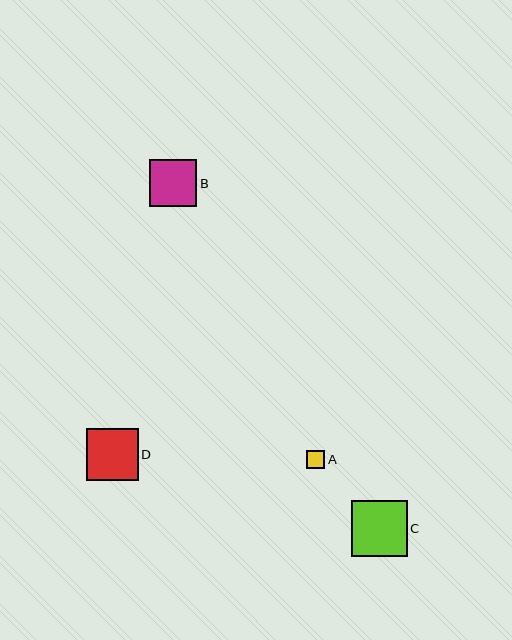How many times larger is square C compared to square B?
Square C is approximately 1.2 times the size of square B.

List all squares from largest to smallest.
From largest to smallest: C, D, B, A.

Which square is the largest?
Square C is the largest with a size of approximately 56 pixels.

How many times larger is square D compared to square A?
Square D is approximately 2.8 times the size of square A.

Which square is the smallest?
Square A is the smallest with a size of approximately 18 pixels.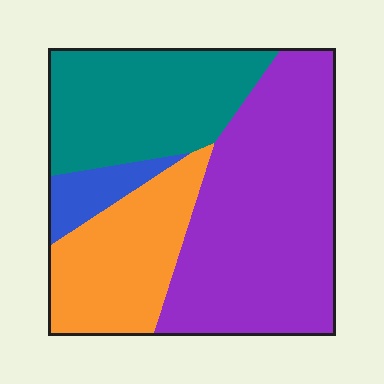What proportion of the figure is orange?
Orange takes up about one fifth (1/5) of the figure.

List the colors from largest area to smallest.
From largest to smallest: purple, teal, orange, blue.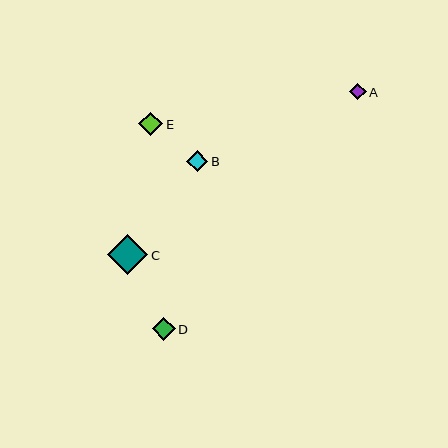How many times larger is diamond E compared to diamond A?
Diamond E is approximately 1.4 times the size of diamond A.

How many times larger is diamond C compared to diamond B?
Diamond C is approximately 1.9 times the size of diamond B.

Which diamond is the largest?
Diamond C is the largest with a size of approximately 40 pixels.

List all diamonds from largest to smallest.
From largest to smallest: C, E, D, B, A.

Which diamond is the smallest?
Diamond A is the smallest with a size of approximately 17 pixels.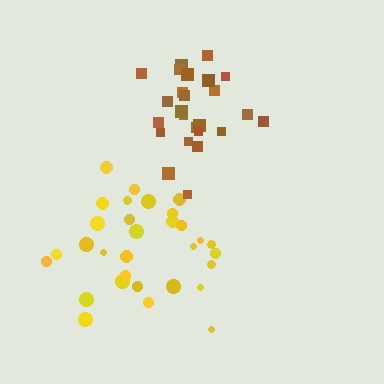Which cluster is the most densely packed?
Brown.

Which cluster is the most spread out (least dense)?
Yellow.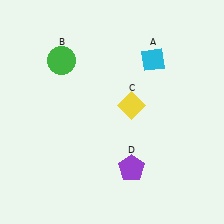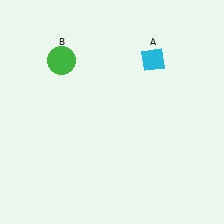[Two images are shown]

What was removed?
The yellow diamond (C), the purple pentagon (D) were removed in Image 2.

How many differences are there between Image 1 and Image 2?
There are 2 differences between the two images.